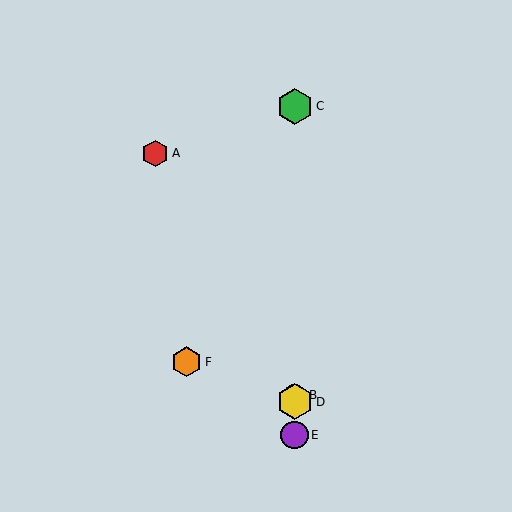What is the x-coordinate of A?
Object A is at x≈155.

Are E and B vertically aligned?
Yes, both are at x≈295.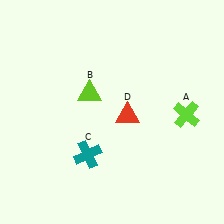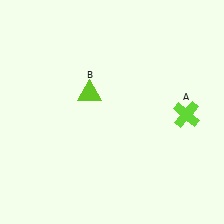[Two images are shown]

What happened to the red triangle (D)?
The red triangle (D) was removed in Image 2. It was in the bottom-right area of Image 1.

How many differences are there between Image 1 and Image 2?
There are 2 differences between the two images.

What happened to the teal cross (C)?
The teal cross (C) was removed in Image 2. It was in the bottom-left area of Image 1.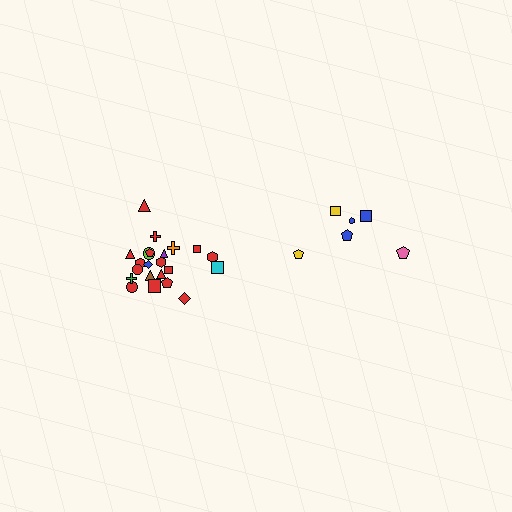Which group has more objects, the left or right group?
The left group.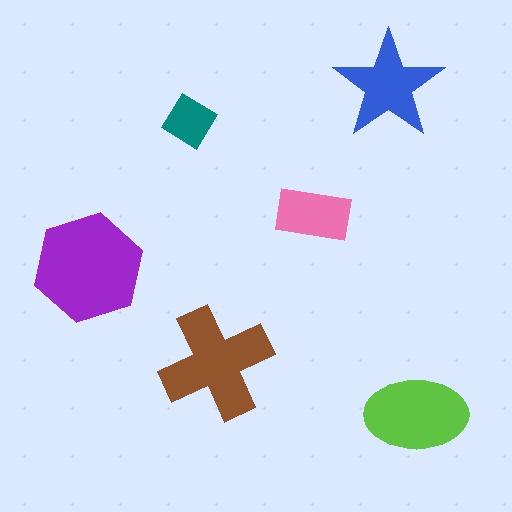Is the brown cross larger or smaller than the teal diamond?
Larger.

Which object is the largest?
The purple hexagon.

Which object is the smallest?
The teal diamond.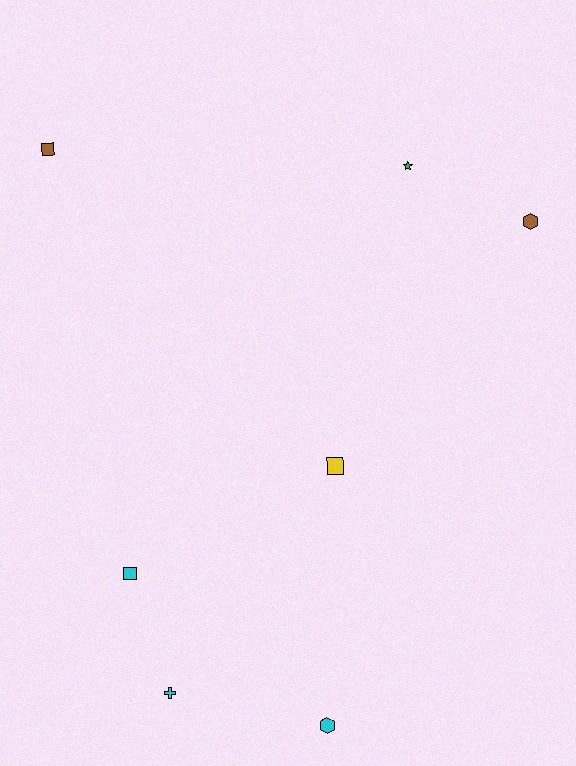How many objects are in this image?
There are 7 objects.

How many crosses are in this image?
There is 1 cross.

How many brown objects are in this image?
There are 2 brown objects.